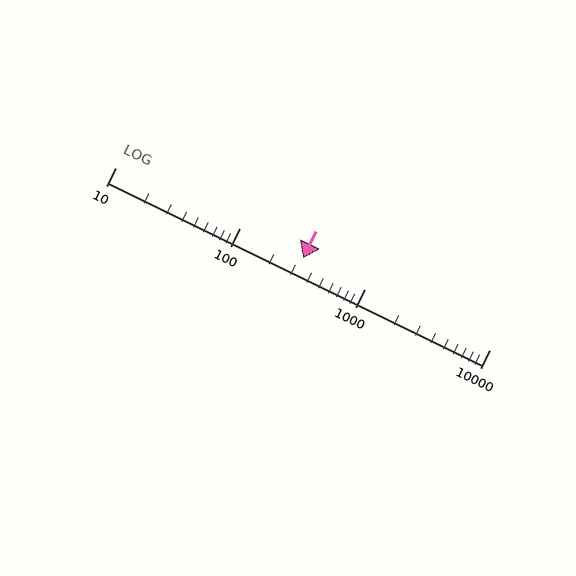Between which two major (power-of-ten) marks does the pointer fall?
The pointer is between 100 and 1000.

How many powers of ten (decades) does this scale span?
The scale spans 3 decades, from 10 to 10000.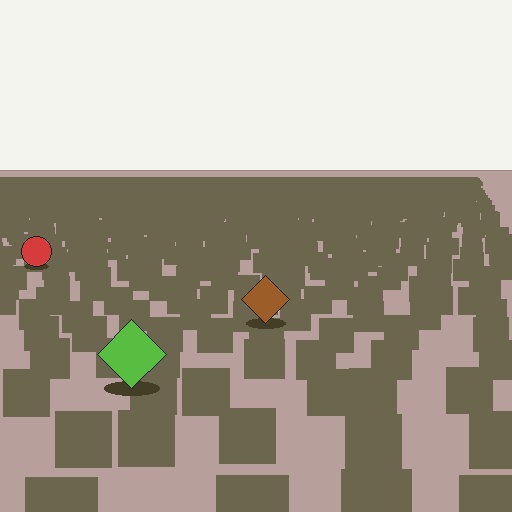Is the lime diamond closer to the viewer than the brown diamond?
Yes. The lime diamond is closer — you can tell from the texture gradient: the ground texture is coarser near it.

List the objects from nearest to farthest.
From nearest to farthest: the lime diamond, the brown diamond, the red circle.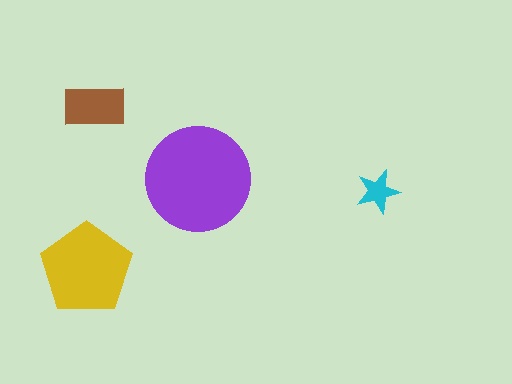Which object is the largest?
The purple circle.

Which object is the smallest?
The cyan star.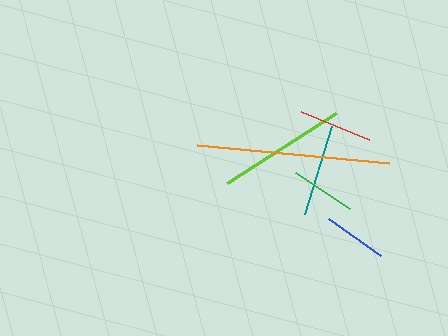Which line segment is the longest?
The orange line is the longest at approximately 193 pixels.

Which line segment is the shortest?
The blue line is the shortest at approximately 64 pixels.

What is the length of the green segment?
The green segment is approximately 65 pixels long.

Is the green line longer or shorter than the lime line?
The lime line is longer than the green line.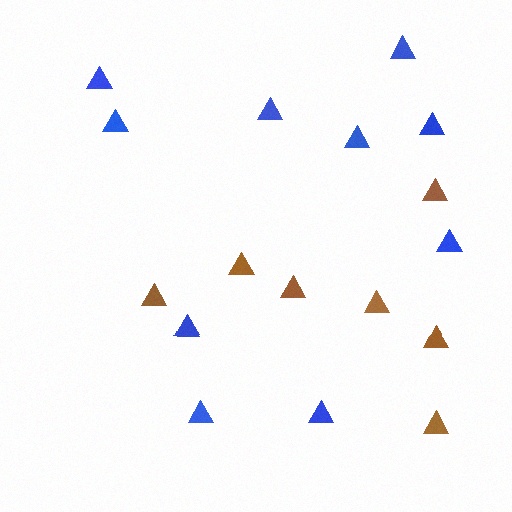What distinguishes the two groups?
There are 2 groups: one group of blue triangles (10) and one group of brown triangles (7).